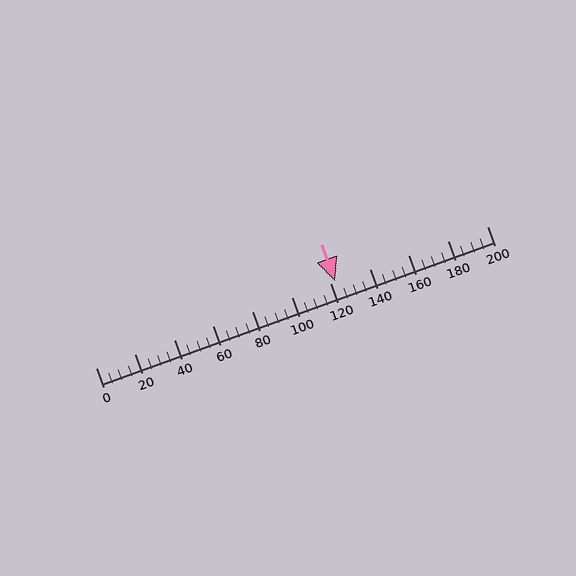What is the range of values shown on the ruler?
The ruler shows values from 0 to 200.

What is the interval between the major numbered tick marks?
The major tick marks are spaced 20 units apart.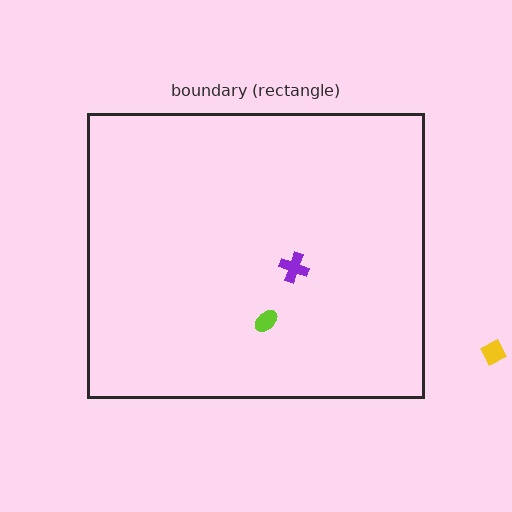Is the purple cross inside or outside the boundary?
Inside.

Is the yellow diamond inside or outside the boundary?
Outside.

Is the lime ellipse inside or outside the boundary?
Inside.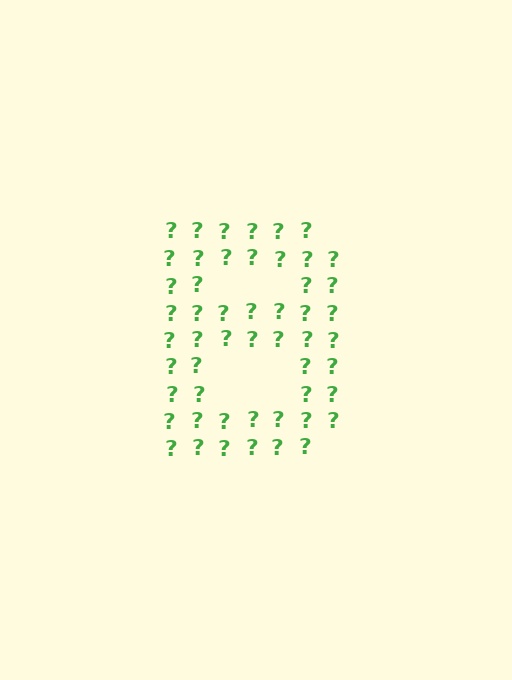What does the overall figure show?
The overall figure shows the letter B.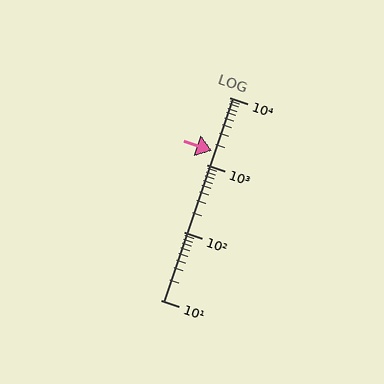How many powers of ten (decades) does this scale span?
The scale spans 3 decades, from 10 to 10000.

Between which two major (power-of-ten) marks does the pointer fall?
The pointer is between 1000 and 10000.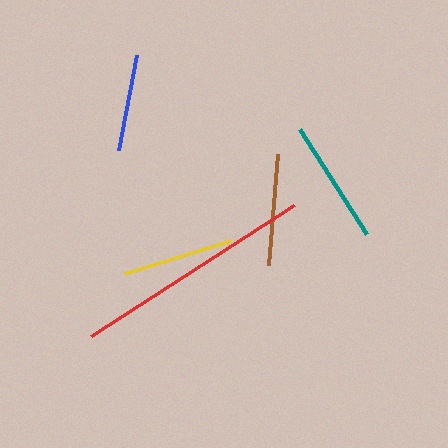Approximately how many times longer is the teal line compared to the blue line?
The teal line is approximately 1.3 times the length of the blue line.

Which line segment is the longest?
The red line is the longest at approximately 242 pixels.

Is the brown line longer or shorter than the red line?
The red line is longer than the brown line.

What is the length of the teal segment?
The teal segment is approximately 125 pixels long.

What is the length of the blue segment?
The blue segment is approximately 97 pixels long.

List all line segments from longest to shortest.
From longest to shortest: red, teal, yellow, brown, blue.